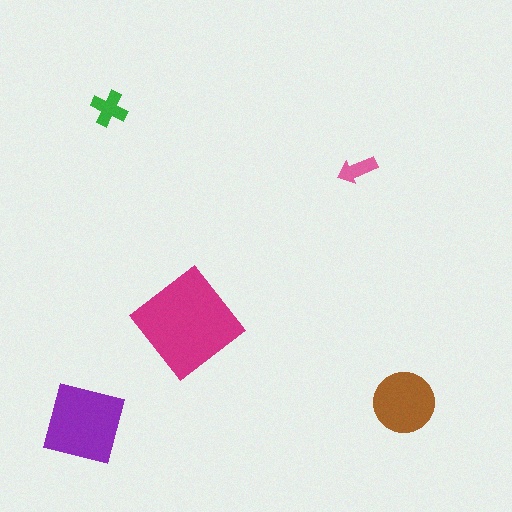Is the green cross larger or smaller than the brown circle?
Smaller.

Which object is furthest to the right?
The brown circle is rightmost.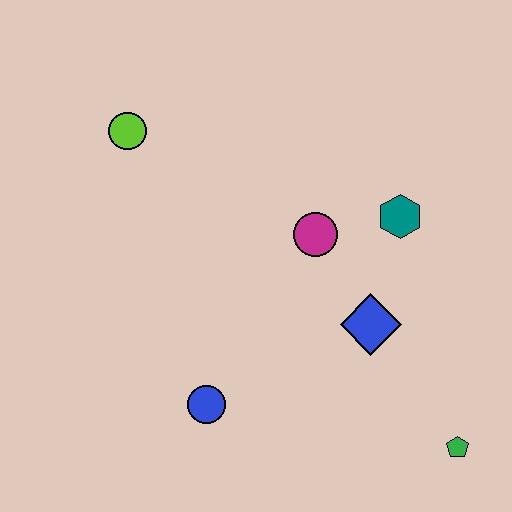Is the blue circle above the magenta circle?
No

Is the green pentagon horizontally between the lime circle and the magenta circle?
No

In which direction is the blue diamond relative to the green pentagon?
The blue diamond is above the green pentagon.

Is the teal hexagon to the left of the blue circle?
No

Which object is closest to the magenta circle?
The teal hexagon is closest to the magenta circle.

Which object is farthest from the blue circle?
The lime circle is farthest from the blue circle.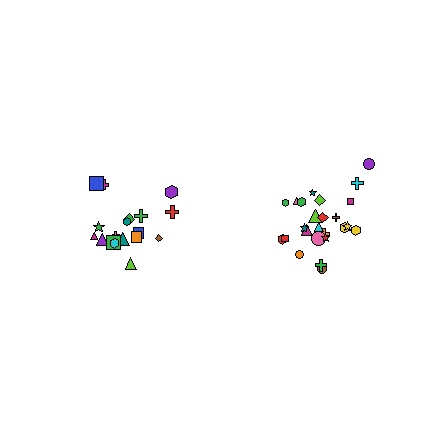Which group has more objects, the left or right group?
The right group.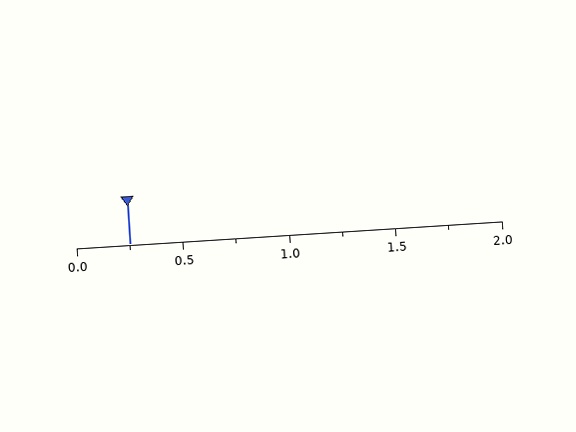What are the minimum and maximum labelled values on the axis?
The axis runs from 0.0 to 2.0.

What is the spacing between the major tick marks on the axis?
The major ticks are spaced 0.5 apart.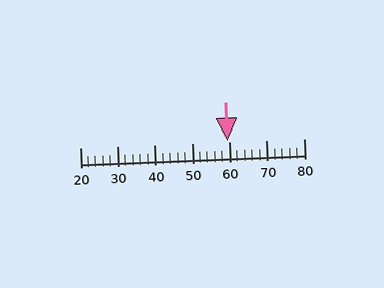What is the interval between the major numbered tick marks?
The major tick marks are spaced 10 units apart.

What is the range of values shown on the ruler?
The ruler shows values from 20 to 80.